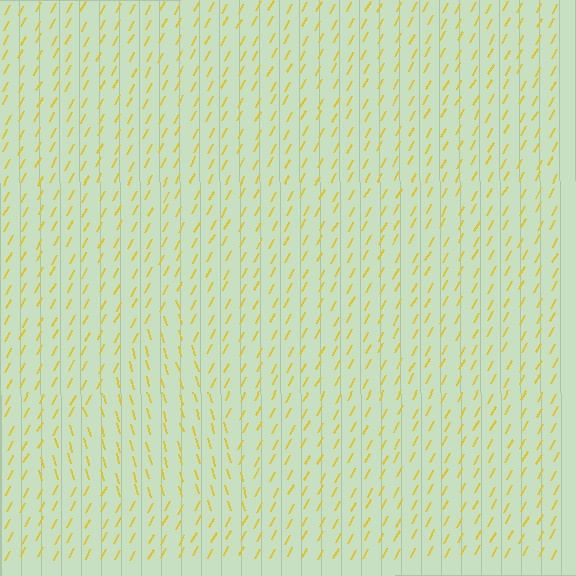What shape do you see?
I see a triangle.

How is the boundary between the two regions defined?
The boundary is defined purely by a change in line orientation (approximately 45 degrees difference). All lines are the same color and thickness.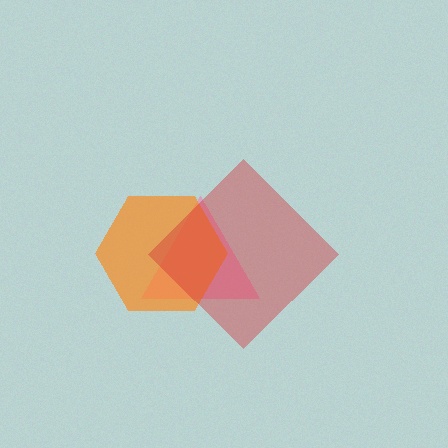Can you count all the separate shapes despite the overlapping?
Yes, there are 3 separate shapes.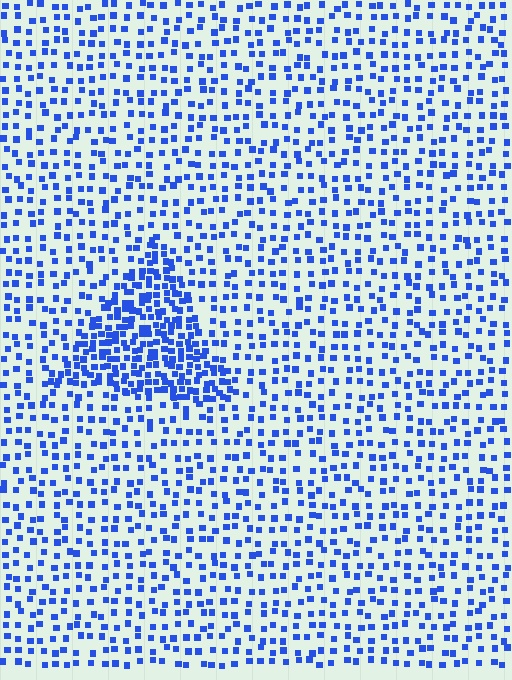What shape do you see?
I see a triangle.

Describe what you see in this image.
The image contains small blue elements arranged at two different densities. A triangle-shaped region is visible where the elements are more densely packed than the surrounding area.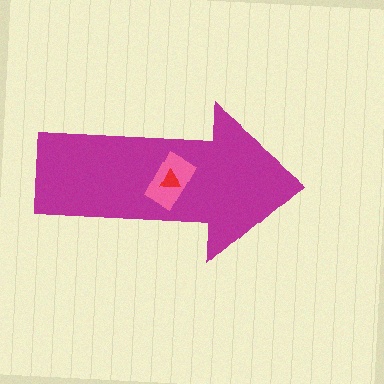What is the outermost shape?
The magenta arrow.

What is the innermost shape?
The red triangle.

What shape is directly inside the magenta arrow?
The pink rectangle.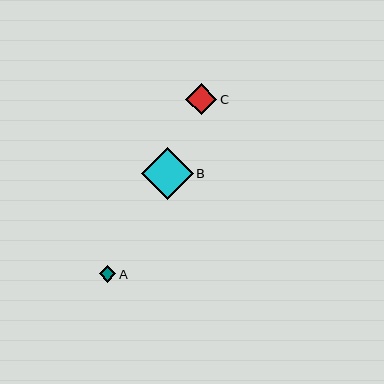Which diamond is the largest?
Diamond B is the largest with a size of approximately 52 pixels.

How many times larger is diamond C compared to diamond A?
Diamond C is approximately 1.9 times the size of diamond A.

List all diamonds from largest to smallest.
From largest to smallest: B, C, A.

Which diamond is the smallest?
Diamond A is the smallest with a size of approximately 17 pixels.